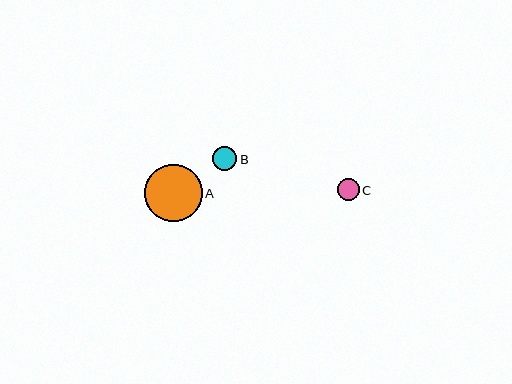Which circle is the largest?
Circle A is the largest with a size of approximately 58 pixels.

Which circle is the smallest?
Circle C is the smallest with a size of approximately 22 pixels.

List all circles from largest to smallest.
From largest to smallest: A, B, C.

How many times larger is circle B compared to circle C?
Circle B is approximately 1.1 times the size of circle C.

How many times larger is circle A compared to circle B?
Circle A is approximately 2.4 times the size of circle B.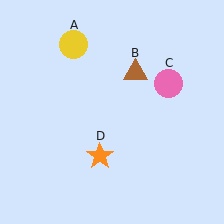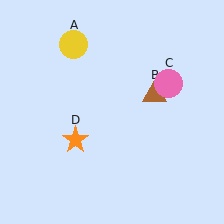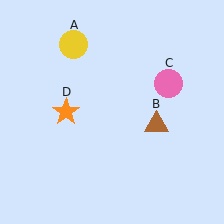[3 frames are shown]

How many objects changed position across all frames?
2 objects changed position: brown triangle (object B), orange star (object D).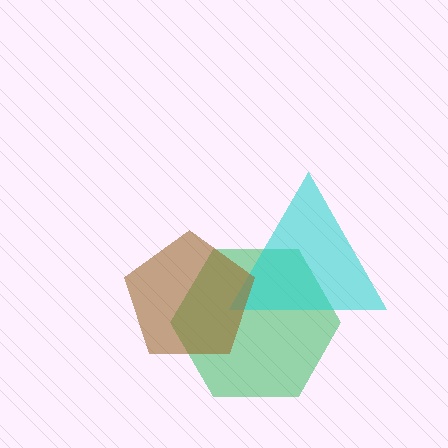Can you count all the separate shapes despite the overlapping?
Yes, there are 3 separate shapes.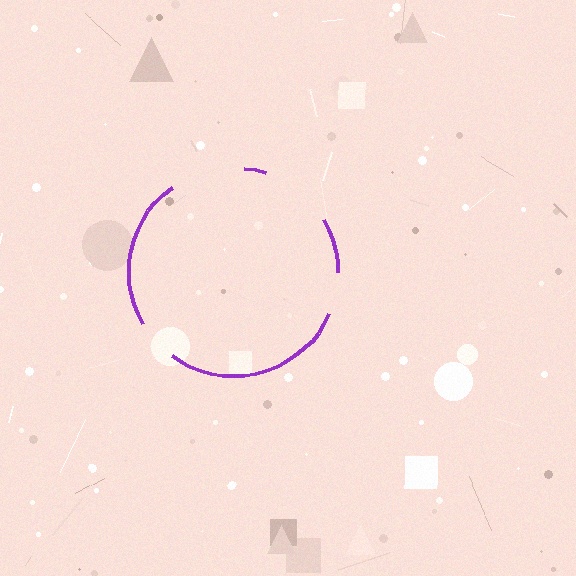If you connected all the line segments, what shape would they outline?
They would outline a circle.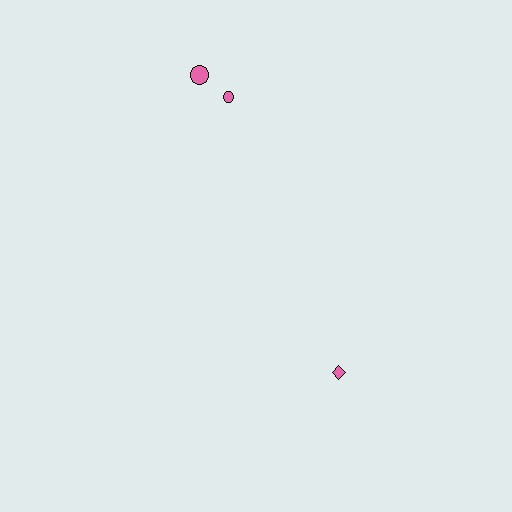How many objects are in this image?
There are 3 objects.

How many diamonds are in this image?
There is 1 diamond.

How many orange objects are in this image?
There are no orange objects.